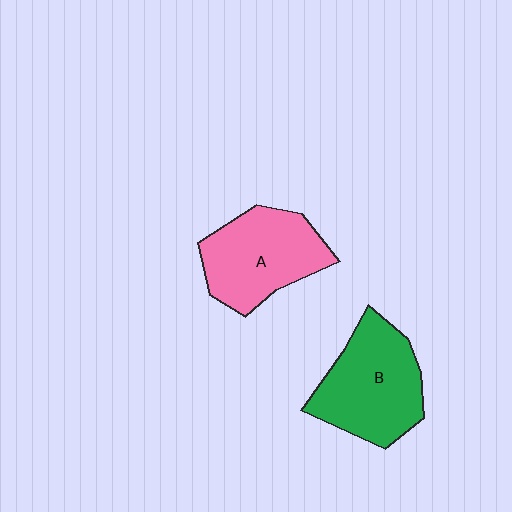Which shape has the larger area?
Shape B (green).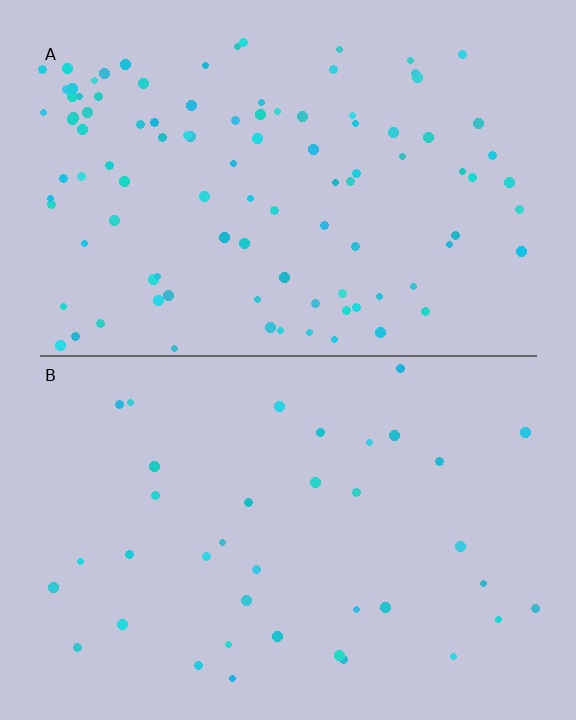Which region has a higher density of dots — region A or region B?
A (the top).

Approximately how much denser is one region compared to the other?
Approximately 2.7× — region A over region B.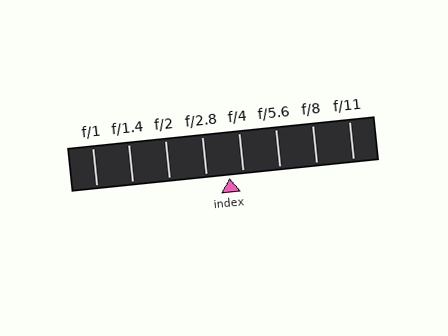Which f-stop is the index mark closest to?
The index mark is closest to f/4.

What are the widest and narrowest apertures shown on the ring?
The widest aperture shown is f/1 and the narrowest is f/11.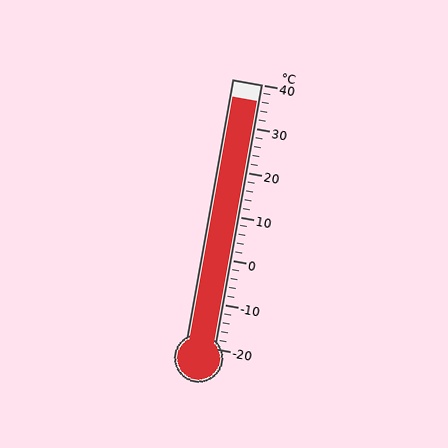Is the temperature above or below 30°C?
The temperature is above 30°C.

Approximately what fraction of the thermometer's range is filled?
The thermometer is filled to approximately 95% of its range.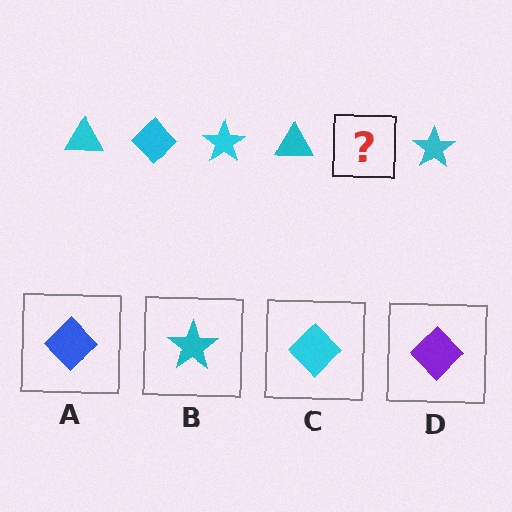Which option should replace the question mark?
Option C.